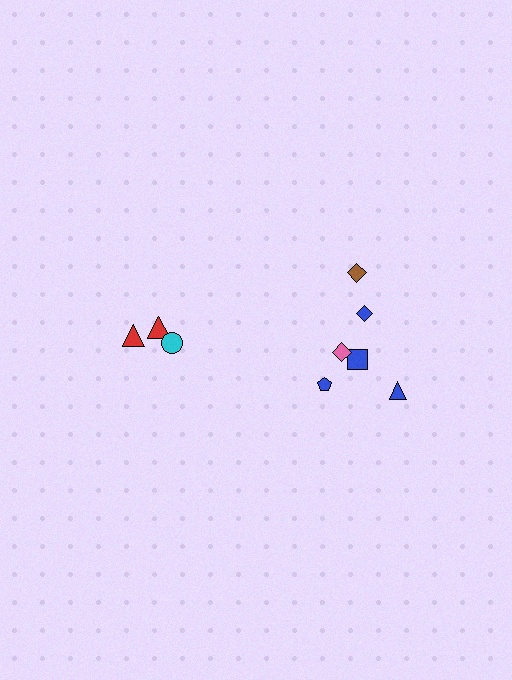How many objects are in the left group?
There are 3 objects.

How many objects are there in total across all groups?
There are 9 objects.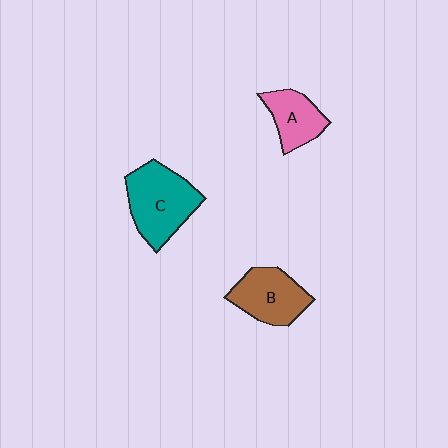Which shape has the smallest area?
Shape A (pink).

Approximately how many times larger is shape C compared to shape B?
Approximately 1.3 times.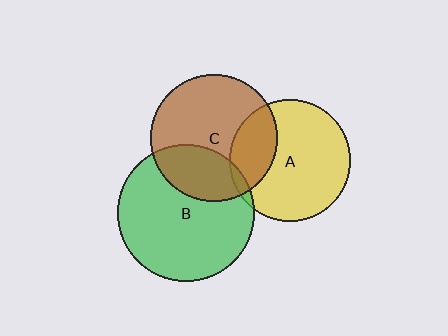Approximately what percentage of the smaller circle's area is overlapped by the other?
Approximately 5%.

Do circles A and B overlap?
Yes.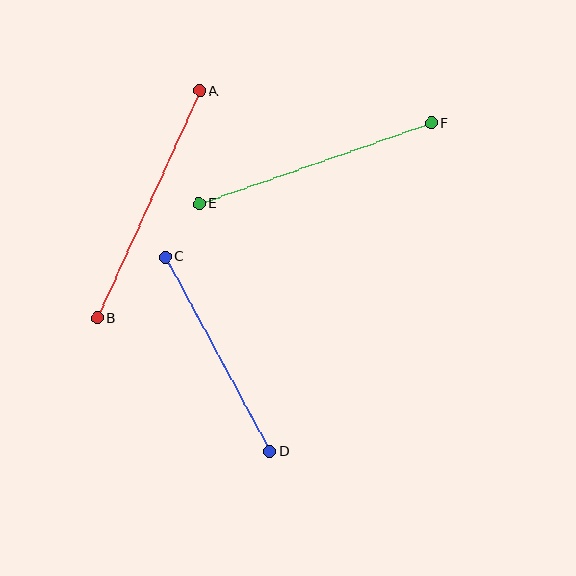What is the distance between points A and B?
The distance is approximately 249 pixels.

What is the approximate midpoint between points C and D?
The midpoint is at approximately (218, 354) pixels.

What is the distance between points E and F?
The distance is approximately 246 pixels.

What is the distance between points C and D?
The distance is approximately 221 pixels.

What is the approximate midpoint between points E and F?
The midpoint is at approximately (315, 163) pixels.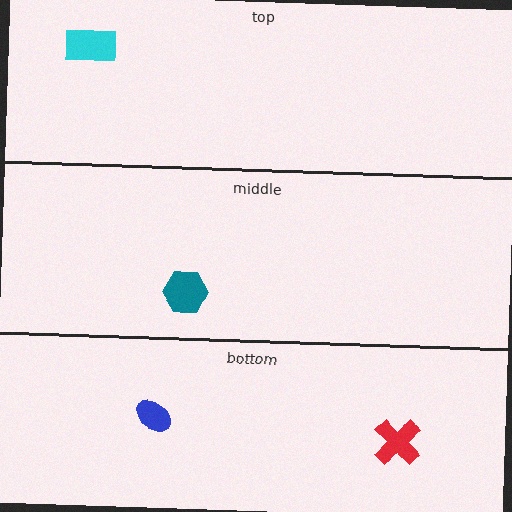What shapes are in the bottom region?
The red cross, the blue ellipse.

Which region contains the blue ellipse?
The bottom region.